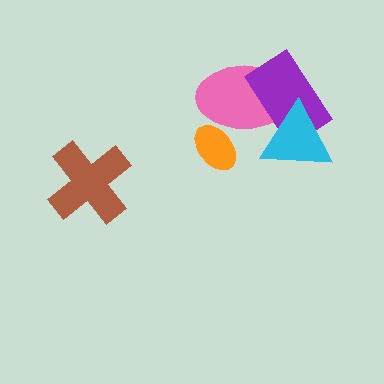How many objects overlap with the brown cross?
0 objects overlap with the brown cross.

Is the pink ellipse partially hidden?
Yes, it is partially covered by another shape.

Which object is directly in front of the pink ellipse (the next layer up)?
The purple rectangle is directly in front of the pink ellipse.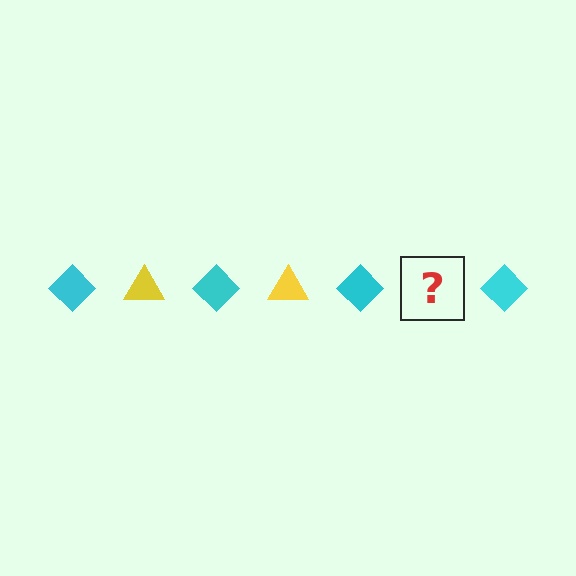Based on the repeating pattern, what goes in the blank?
The blank should be a yellow triangle.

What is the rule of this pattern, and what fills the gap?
The rule is that the pattern alternates between cyan diamond and yellow triangle. The gap should be filled with a yellow triangle.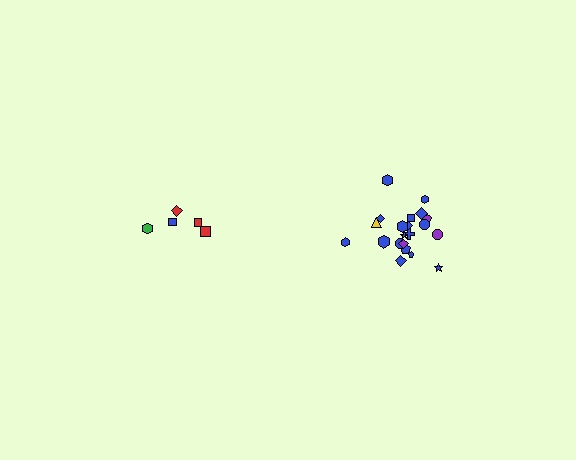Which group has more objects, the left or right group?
The right group.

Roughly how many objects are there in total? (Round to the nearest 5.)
Roughly 25 objects in total.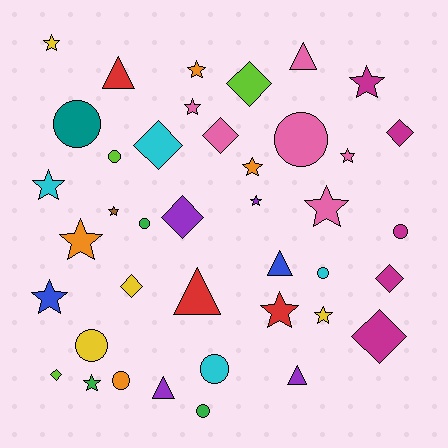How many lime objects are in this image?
There are 3 lime objects.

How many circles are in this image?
There are 10 circles.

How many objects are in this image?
There are 40 objects.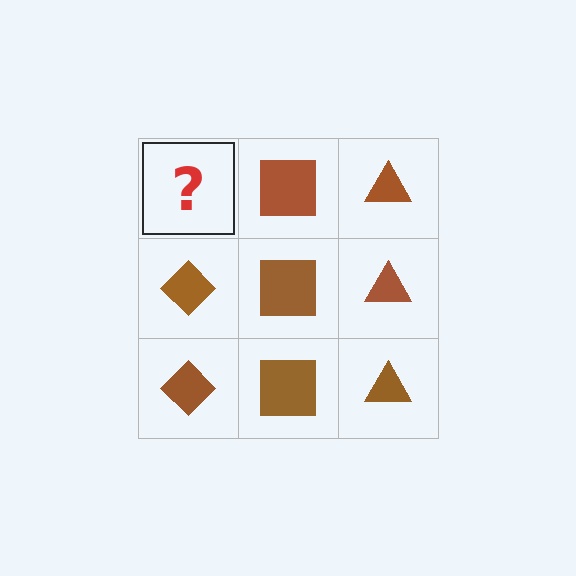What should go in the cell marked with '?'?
The missing cell should contain a brown diamond.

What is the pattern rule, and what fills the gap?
The rule is that each column has a consistent shape. The gap should be filled with a brown diamond.